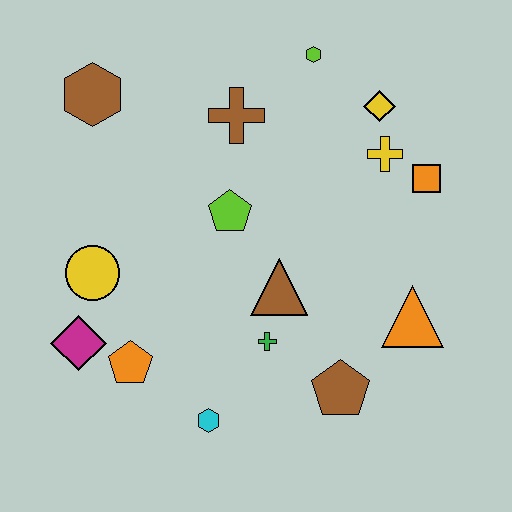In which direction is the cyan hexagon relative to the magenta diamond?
The cyan hexagon is to the right of the magenta diamond.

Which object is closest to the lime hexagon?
The yellow diamond is closest to the lime hexagon.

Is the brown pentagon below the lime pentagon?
Yes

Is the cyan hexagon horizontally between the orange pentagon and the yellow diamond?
Yes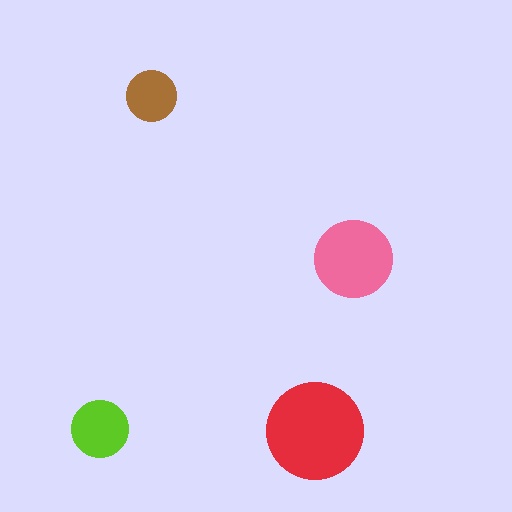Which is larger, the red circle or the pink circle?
The red one.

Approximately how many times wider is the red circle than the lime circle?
About 1.5 times wider.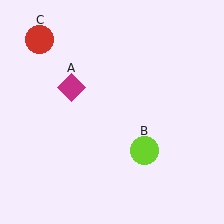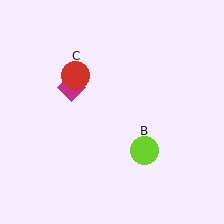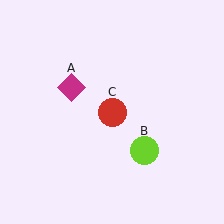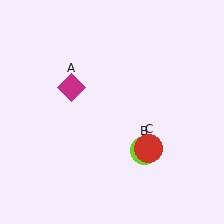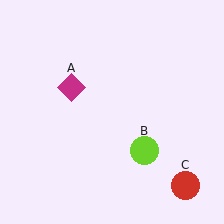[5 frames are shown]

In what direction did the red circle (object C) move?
The red circle (object C) moved down and to the right.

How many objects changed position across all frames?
1 object changed position: red circle (object C).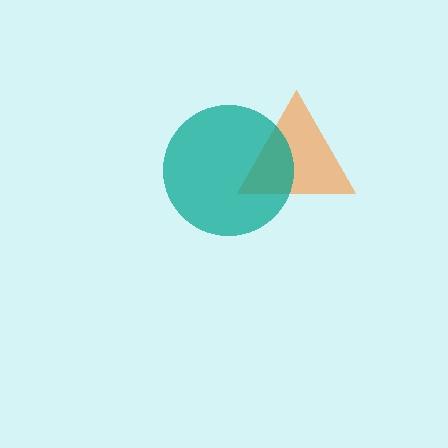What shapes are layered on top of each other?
The layered shapes are: an orange triangle, a teal circle.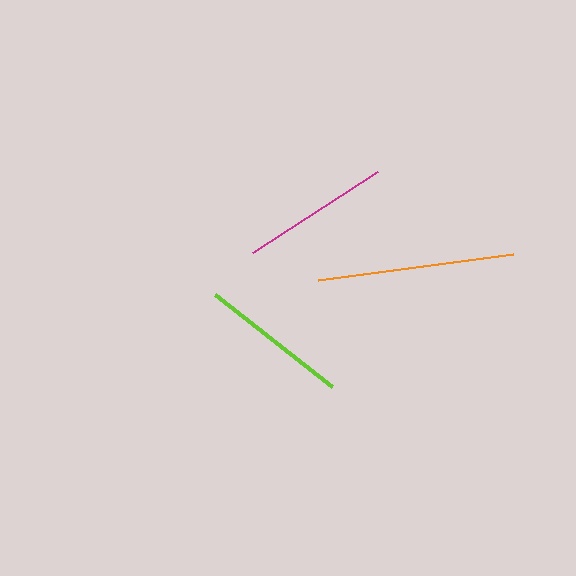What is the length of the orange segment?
The orange segment is approximately 197 pixels long.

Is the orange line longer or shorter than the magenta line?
The orange line is longer than the magenta line.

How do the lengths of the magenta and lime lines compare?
The magenta and lime lines are approximately the same length.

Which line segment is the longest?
The orange line is the longest at approximately 197 pixels.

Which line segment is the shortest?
The lime line is the shortest at approximately 148 pixels.